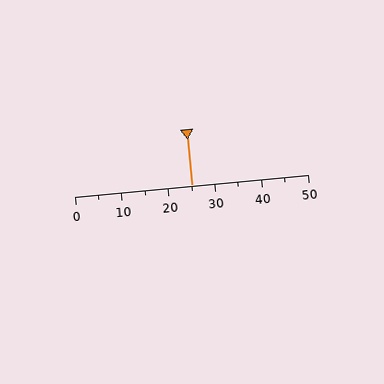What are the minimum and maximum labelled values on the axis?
The axis runs from 0 to 50.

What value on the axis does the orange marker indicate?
The marker indicates approximately 25.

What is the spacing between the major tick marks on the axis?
The major ticks are spaced 10 apart.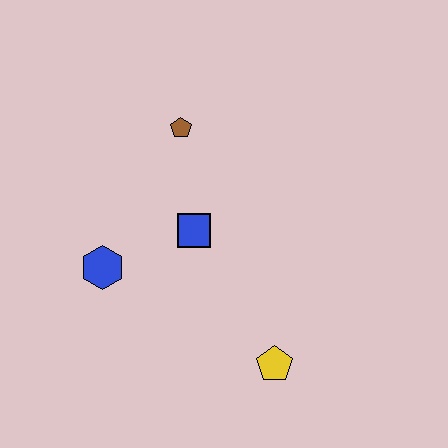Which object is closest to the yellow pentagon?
The blue square is closest to the yellow pentagon.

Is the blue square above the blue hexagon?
Yes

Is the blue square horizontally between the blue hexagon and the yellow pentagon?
Yes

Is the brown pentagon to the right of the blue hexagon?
Yes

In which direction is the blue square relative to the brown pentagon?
The blue square is below the brown pentagon.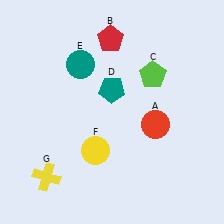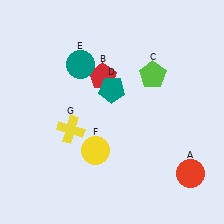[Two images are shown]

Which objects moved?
The objects that moved are: the red circle (A), the red pentagon (B), the yellow cross (G).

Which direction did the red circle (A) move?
The red circle (A) moved down.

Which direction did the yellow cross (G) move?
The yellow cross (G) moved up.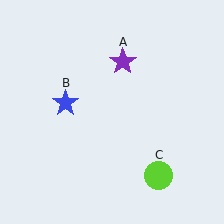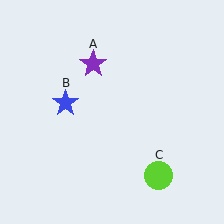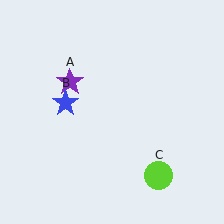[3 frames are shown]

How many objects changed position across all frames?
1 object changed position: purple star (object A).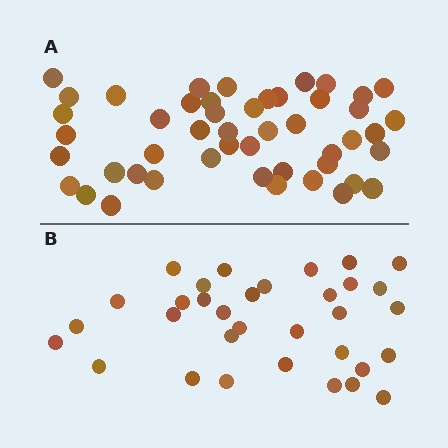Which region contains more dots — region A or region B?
Region A (the top region) has more dots.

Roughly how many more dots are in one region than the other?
Region A has approximately 15 more dots than region B.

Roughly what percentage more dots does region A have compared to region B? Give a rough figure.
About 45% more.